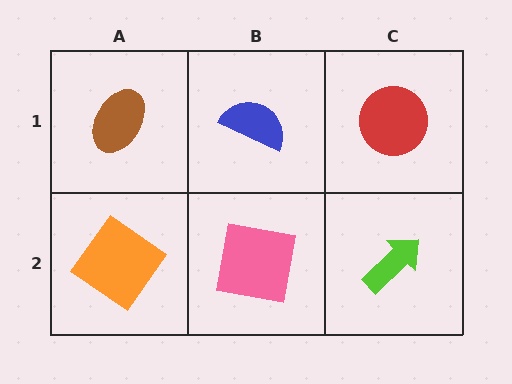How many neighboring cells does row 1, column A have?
2.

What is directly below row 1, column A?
An orange diamond.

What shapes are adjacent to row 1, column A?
An orange diamond (row 2, column A), a blue semicircle (row 1, column B).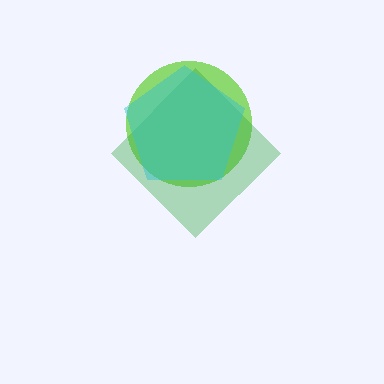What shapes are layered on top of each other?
The layered shapes are: a lime circle, a green diamond, a cyan pentagon.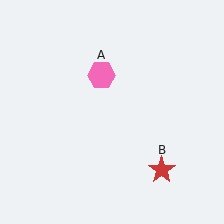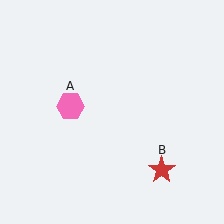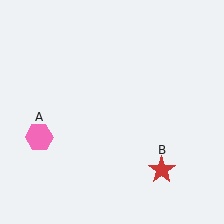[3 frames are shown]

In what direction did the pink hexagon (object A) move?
The pink hexagon (object A) moved down and to the left.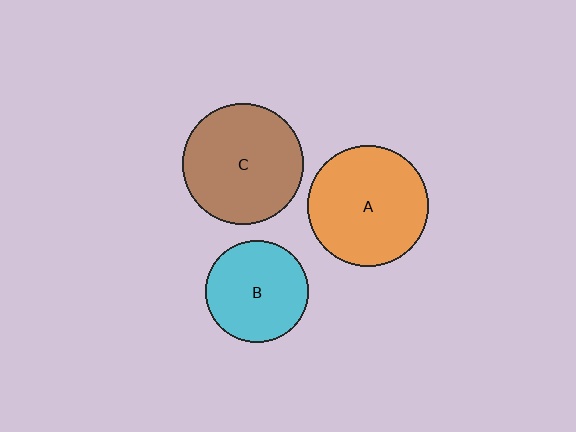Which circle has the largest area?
Circle C (brown).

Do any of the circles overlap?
No, none of the circles overlap.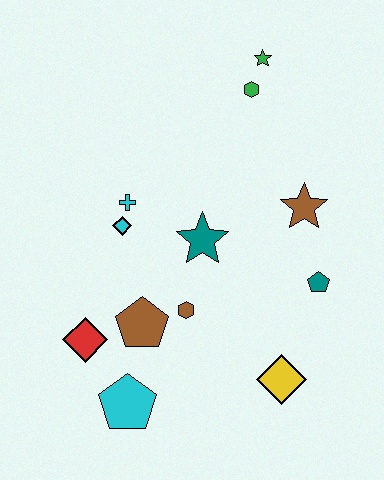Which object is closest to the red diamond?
The brown pentagon is closest to the red diamond.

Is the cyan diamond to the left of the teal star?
Yes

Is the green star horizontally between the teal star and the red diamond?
No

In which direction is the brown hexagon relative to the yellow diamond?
The brown hexagon is to the left of the yellow diamond.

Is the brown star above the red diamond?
Yes